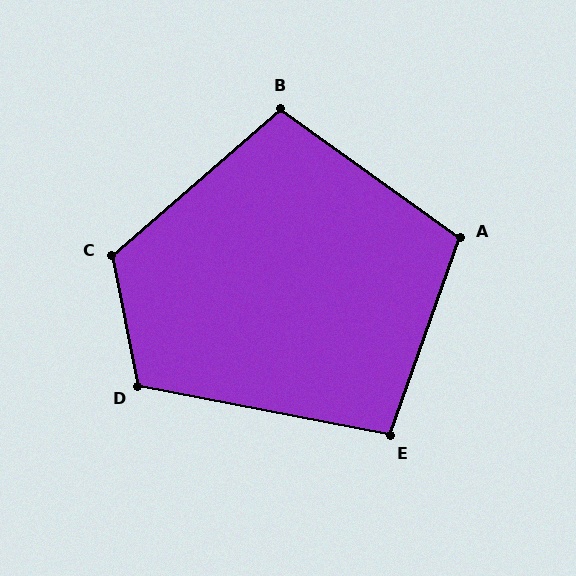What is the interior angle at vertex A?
Approximately 106 degrees (obtuse).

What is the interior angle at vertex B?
Approximately 103 degrees (obtuse).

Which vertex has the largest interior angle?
C, at approximately 120 degrees.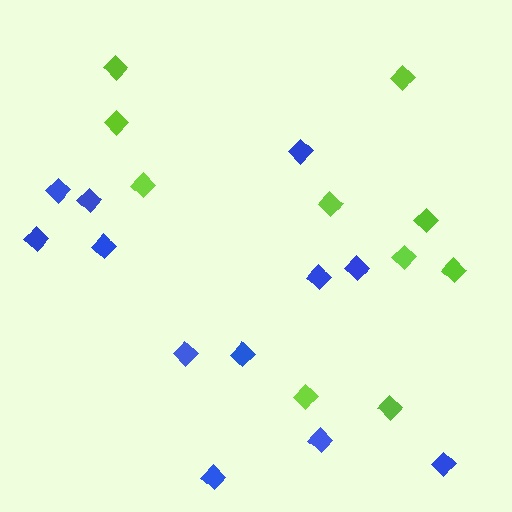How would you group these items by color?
There are 2 groups: one group of lime diamonds (10) and one group of blue diamonds (12).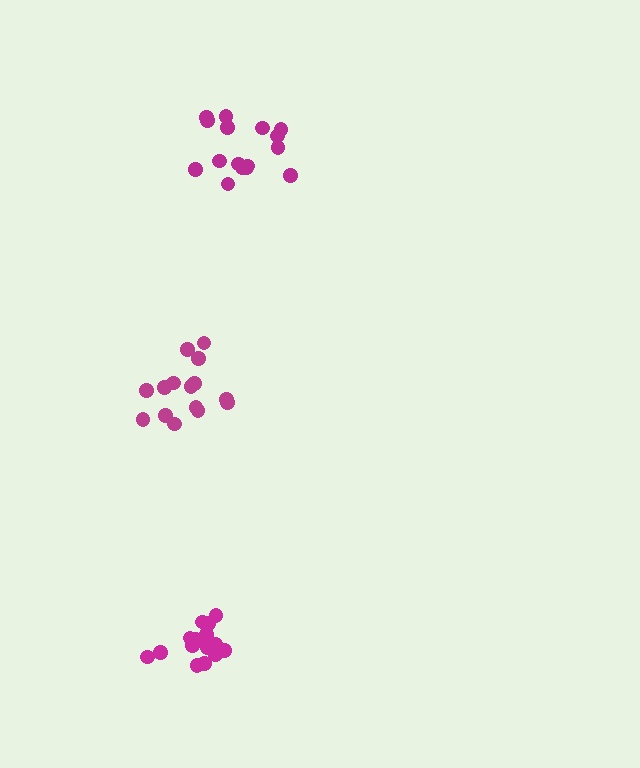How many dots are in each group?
Group 1: 15 dots, Group 2: 16 dots, Group 3: 15 dots (46 total).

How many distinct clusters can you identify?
There are 3 distinct clusters.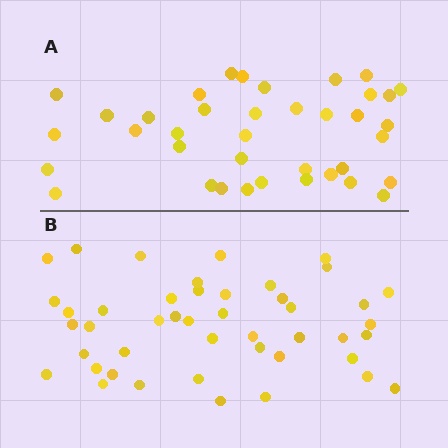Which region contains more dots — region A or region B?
Region B (the bottom region) has more dots.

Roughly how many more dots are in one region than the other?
Region B has roughly 8 or so more dots than region A.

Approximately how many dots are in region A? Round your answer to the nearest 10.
About 40 dots. (The exact count is 38, which rounds to 40.)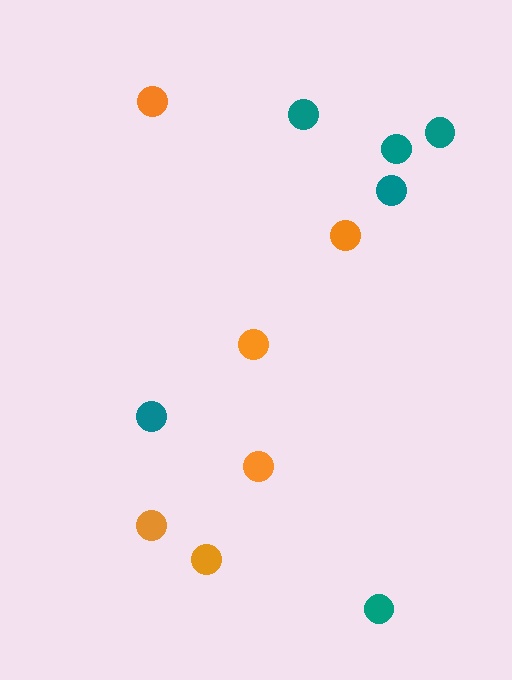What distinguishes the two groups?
There are 2 groups: one group of orange circles (6) and one group of teal circles (6).